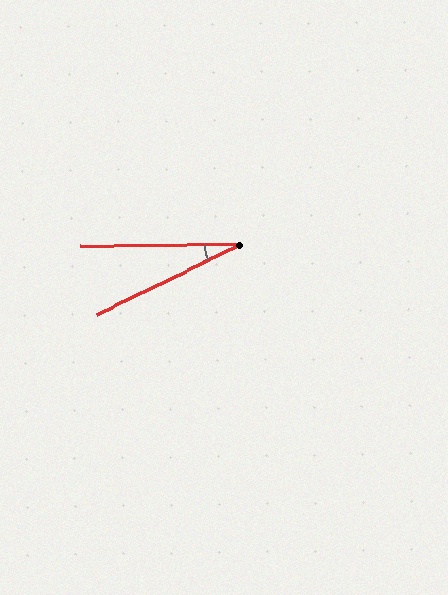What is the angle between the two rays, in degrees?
Approximately 25 degrees.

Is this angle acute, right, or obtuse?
It is acute.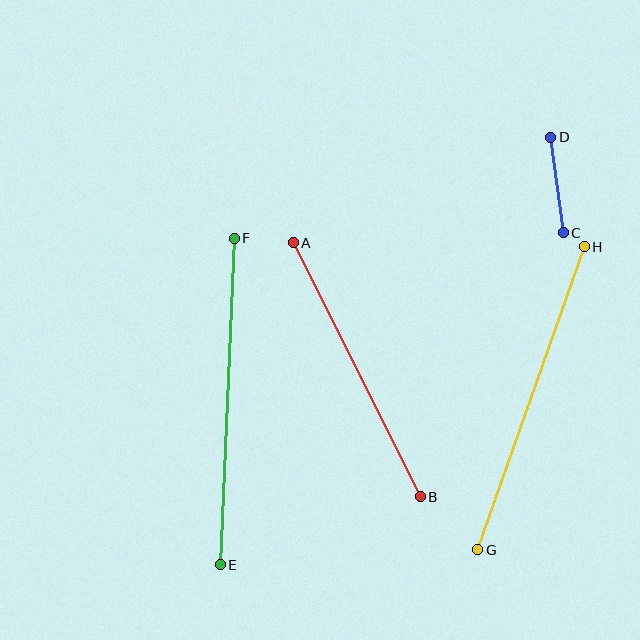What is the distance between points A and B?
The distance is approximately 284 pixels.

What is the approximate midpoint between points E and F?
The midpoint is at approximately (227, 402) pixels.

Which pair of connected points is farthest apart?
Points E and F are farthest apart.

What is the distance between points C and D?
The distance is approximately 96 pixels.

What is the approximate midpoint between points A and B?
The midpoint is at approximately (357, 370) pixels.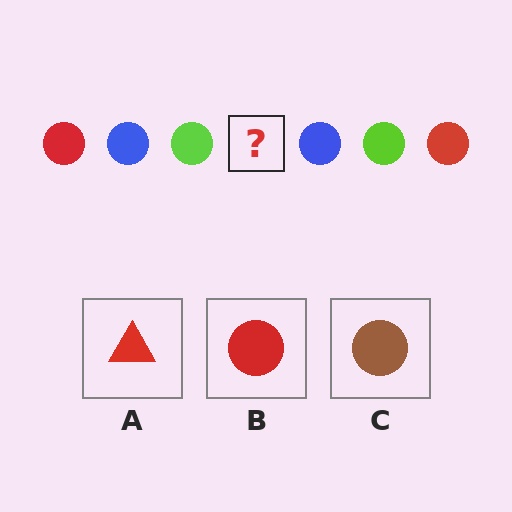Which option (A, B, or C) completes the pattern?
B.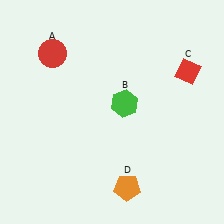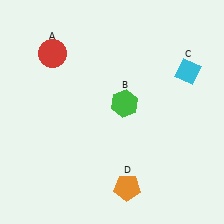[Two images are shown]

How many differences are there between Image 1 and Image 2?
There is 1 difference between the two images.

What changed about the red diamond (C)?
In Image 1, C is red. In Image 2, it changed to cyan.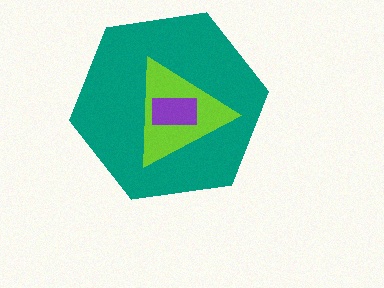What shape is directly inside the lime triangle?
The purple rectangle.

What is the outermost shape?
The teal hexagon.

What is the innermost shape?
The purple rectangle.